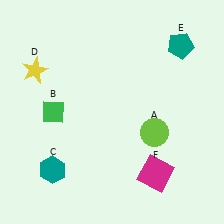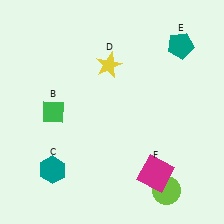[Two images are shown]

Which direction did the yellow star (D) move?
The yellow star (D) moved right.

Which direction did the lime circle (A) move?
The lime circle (A) moved down.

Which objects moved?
The objects that moved are: the lime circle (A), the yellow star (D).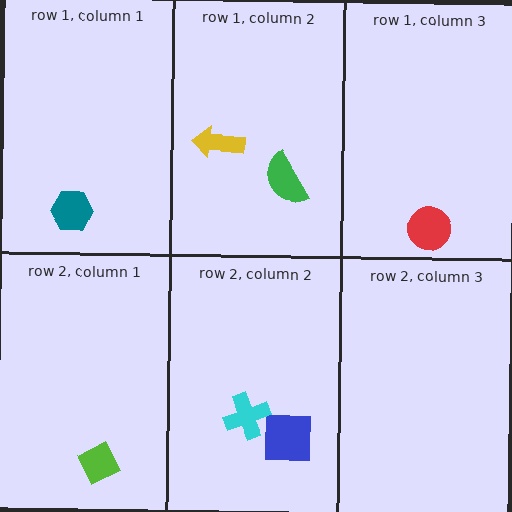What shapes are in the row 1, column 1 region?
The teal hexagon.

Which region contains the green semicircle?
The row 1, column 2 region.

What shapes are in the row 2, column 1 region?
The lime diamond.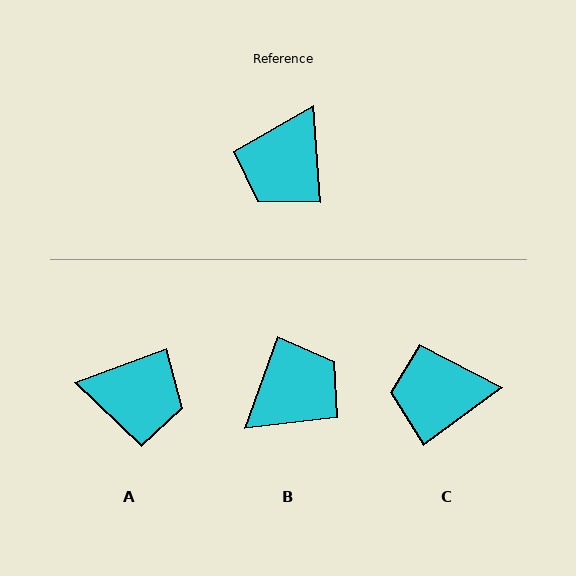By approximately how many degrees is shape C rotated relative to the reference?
Approximately 58 degrees clockwise.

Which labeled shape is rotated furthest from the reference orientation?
B, about 156 degrees away.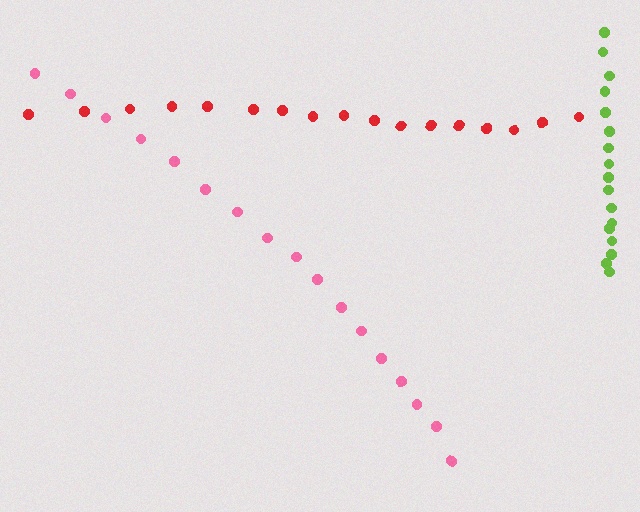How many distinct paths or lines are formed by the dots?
There are 3 distinct paths.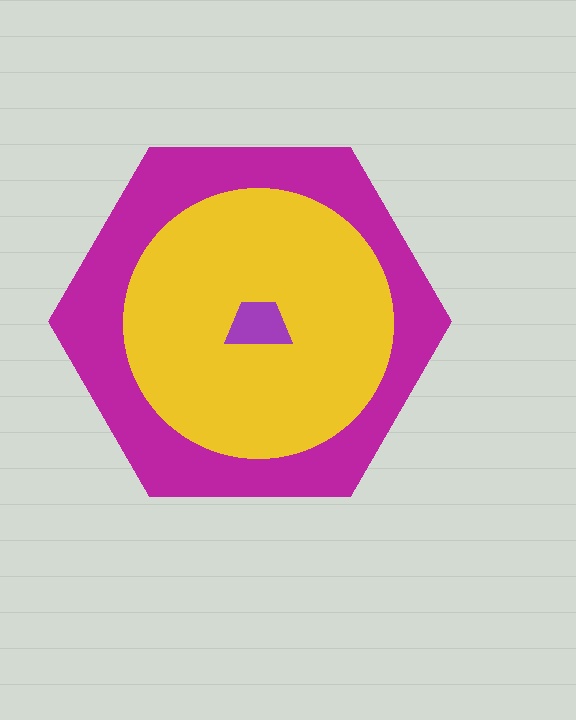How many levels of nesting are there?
3.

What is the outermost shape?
The magenta hexagon.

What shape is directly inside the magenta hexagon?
The yellow circle.